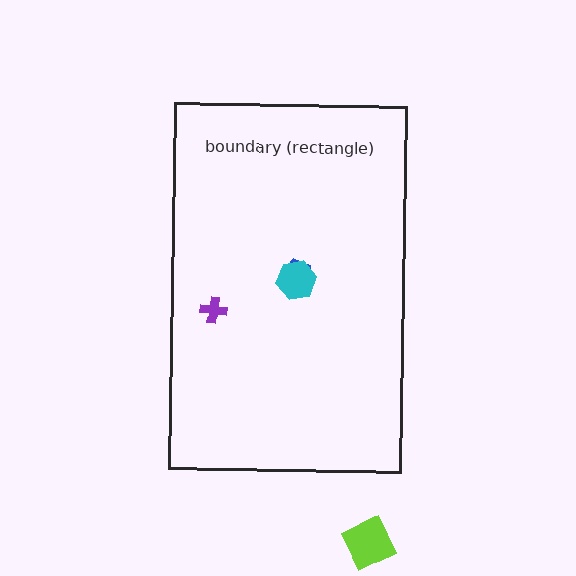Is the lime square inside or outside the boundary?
Outside.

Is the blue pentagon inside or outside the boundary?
Inside.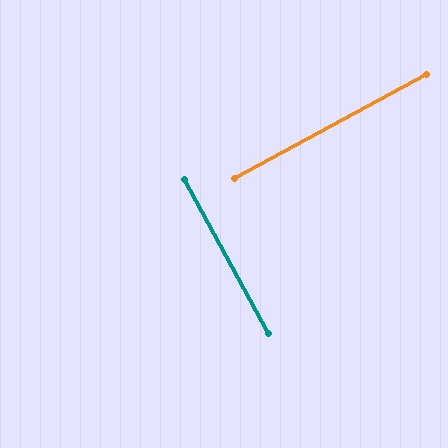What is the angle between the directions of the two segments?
Approximately 90 degrees.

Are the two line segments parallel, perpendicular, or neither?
Perpendicular — they meet at approximately 90°.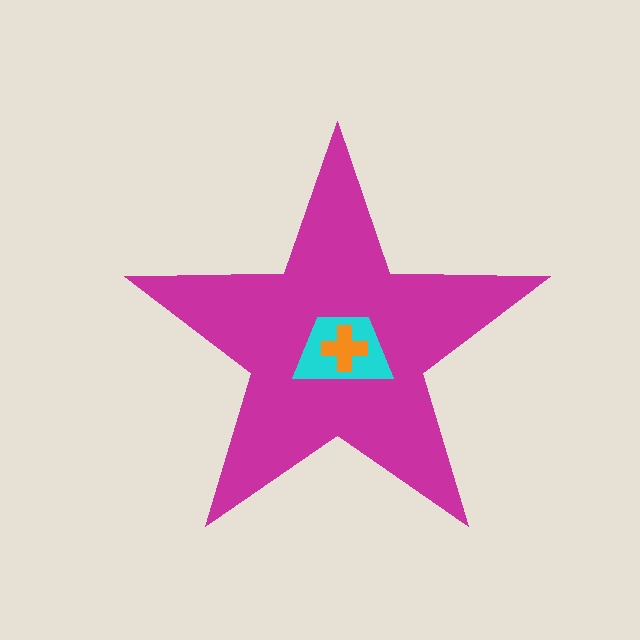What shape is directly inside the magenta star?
The cyan trapezoid.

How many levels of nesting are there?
3.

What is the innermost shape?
The orange cross.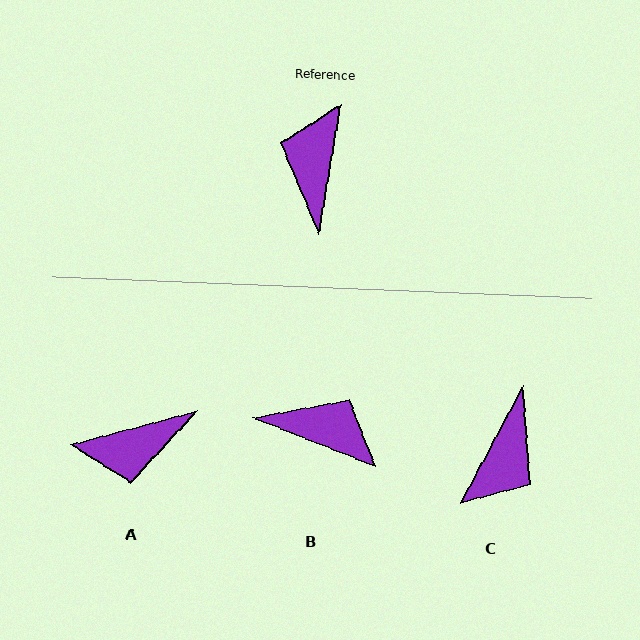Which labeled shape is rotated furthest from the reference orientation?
C, about 162 degrees away.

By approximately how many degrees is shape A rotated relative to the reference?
Approximately 115 degrees counter-clockwise.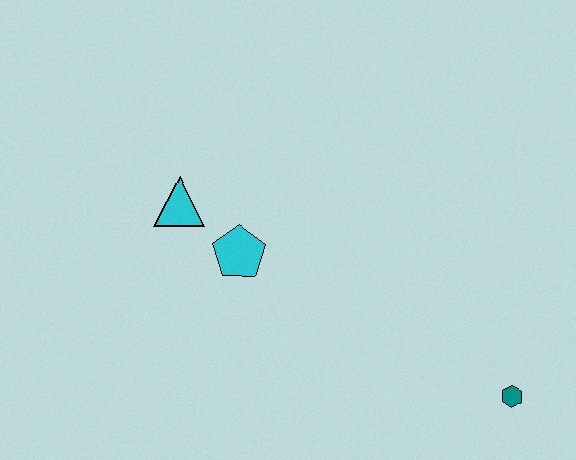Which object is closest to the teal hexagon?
The cyan pentagon is closest to the teal hexagon.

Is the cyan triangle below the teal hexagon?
No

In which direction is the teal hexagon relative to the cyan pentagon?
The teal hexagon is to the right of the cyan pentagon.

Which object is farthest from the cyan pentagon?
The teal hexagon is farthest from the cyan pentagon.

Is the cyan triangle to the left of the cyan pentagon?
Yes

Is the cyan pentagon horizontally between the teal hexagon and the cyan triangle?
Yes